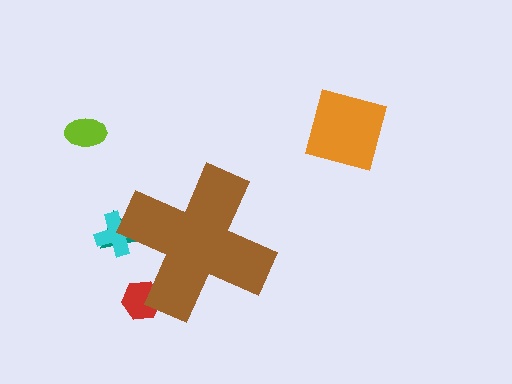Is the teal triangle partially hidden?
Yes, the teal triangle is partially hidden behind the brown cross.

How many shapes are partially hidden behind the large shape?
3 shapes are partially hidden.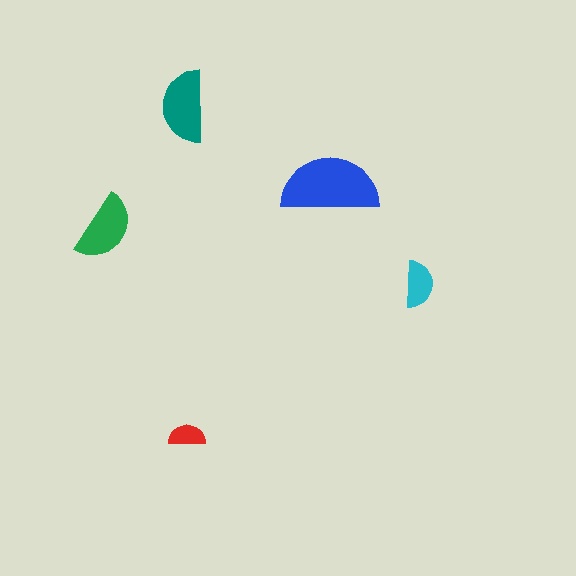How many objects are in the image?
There are 5 objects in the image.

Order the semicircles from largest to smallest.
the blue one, the teal one, the green one, the cyan one, the red one.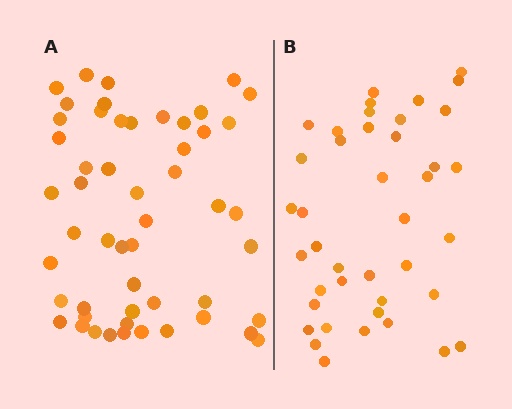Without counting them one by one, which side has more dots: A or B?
Region A (the left region) has more dots.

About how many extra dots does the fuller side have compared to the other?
Region A has roughly 12 or so more dots than region B.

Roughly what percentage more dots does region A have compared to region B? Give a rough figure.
About 25% more.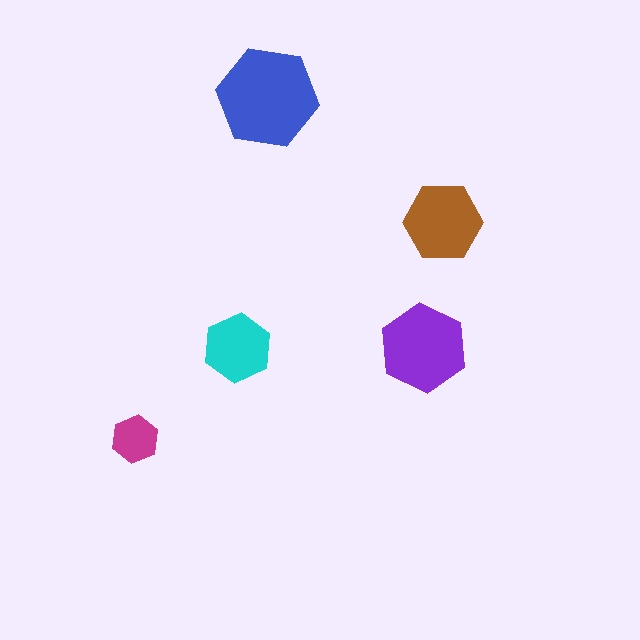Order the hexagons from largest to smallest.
the blue one, the purple one, the brown one, the cyan one, the magenta one.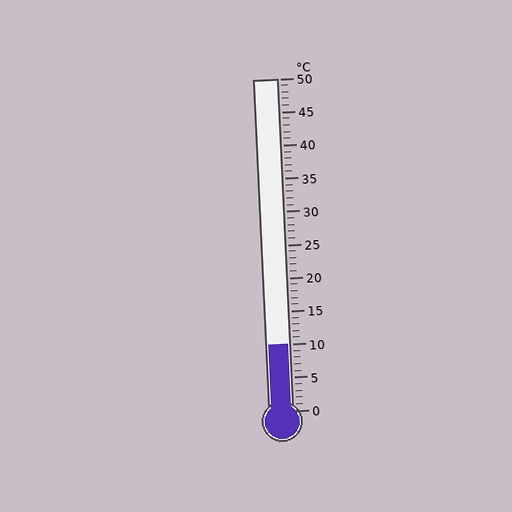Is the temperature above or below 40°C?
The temperature is below 40°C.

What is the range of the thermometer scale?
The thermometer scale ranges from 0°C to 50°C.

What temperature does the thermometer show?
The thermometer shows approximately 10°C.